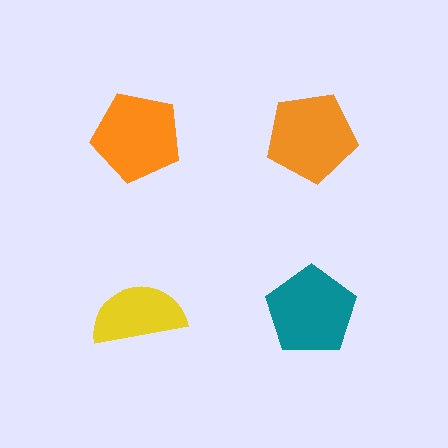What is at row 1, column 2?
An orange pentagon.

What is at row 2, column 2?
A teal pentagon.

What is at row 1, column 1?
An orange pentagon.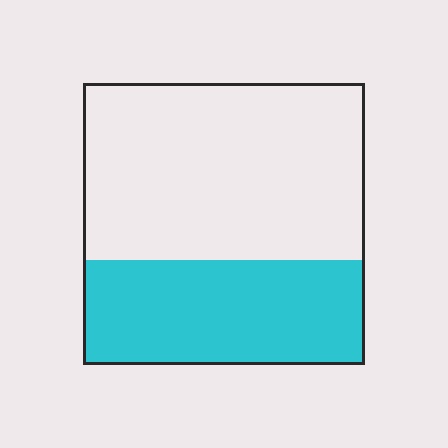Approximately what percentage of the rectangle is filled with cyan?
Approximately 35%.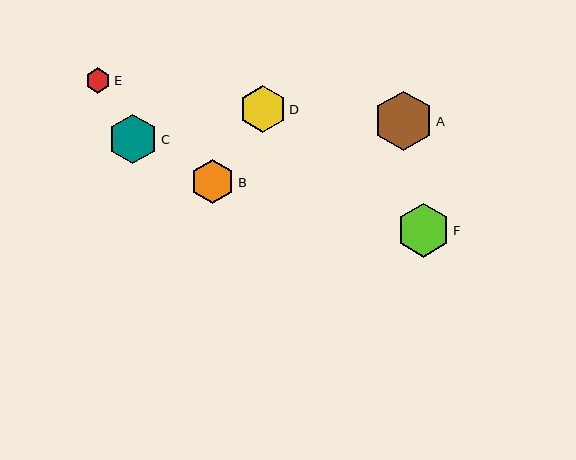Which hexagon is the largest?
Hexagon A is the largest with a size of approximately 59 pixels.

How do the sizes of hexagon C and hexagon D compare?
Hexagon C and hexagon D are approximately the same size.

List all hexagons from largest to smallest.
From largest to smallest: A, F, C, D, B, E.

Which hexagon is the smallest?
Hexagon E is the smallest with a size of approximately 25 pixels.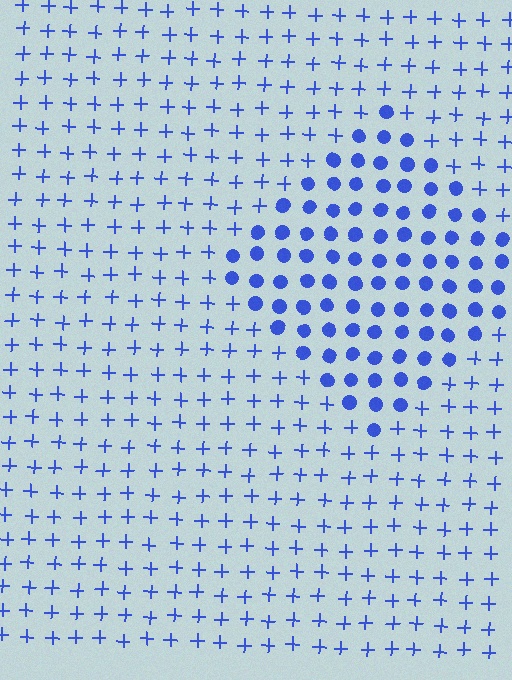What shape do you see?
I see a diamond.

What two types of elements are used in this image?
The image uses circles inside the diamond region and plus signs outside it.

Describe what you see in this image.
The image is filled with small blue elements arranged in a uniform grid. A diamond-shaped region contains circles, while the surrounding area contains plus signs. The boundary is defined purely by the change in element shape.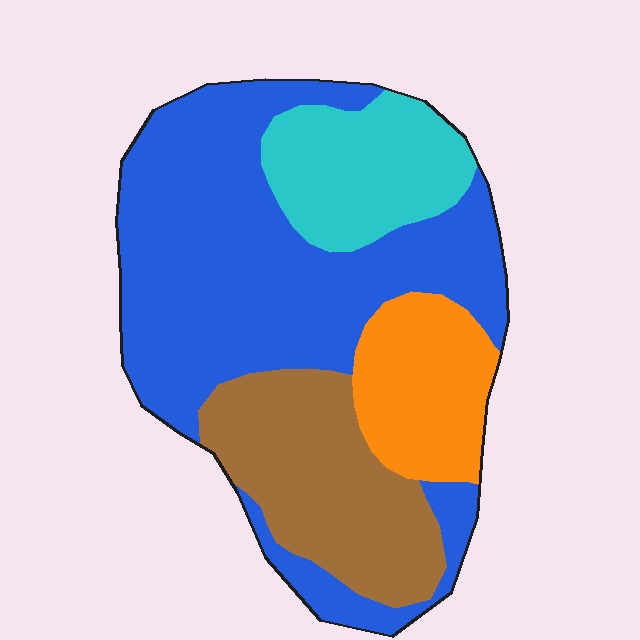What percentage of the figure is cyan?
Cyan takes up less than a quarter of the figure.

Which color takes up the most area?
Blue, at roughly 50%.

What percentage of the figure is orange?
Orange takes up about one eighth (1/8) of the figure.